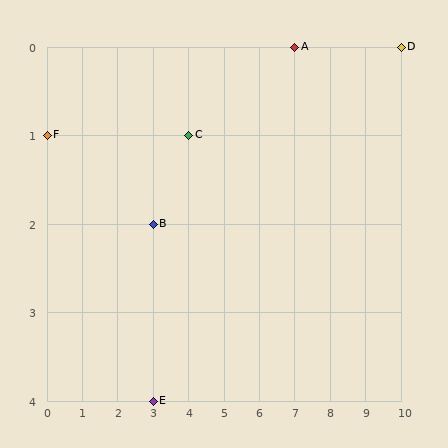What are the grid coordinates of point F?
Point F is at grid coordinates (0, 1).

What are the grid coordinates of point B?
Point B is at grid coordinates (3, 2).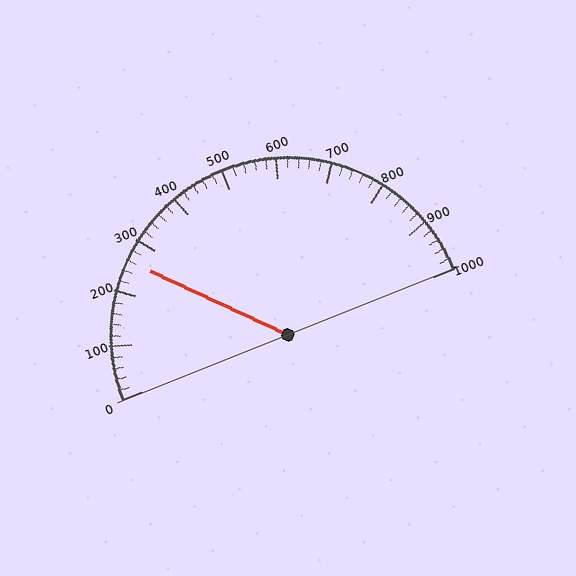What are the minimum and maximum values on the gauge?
The gauge ranges from 0 to 1000.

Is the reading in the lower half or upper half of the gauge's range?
The reading is in the lower half of the range (0 to 1000).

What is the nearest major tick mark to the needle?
The nearest major tick mark is 300.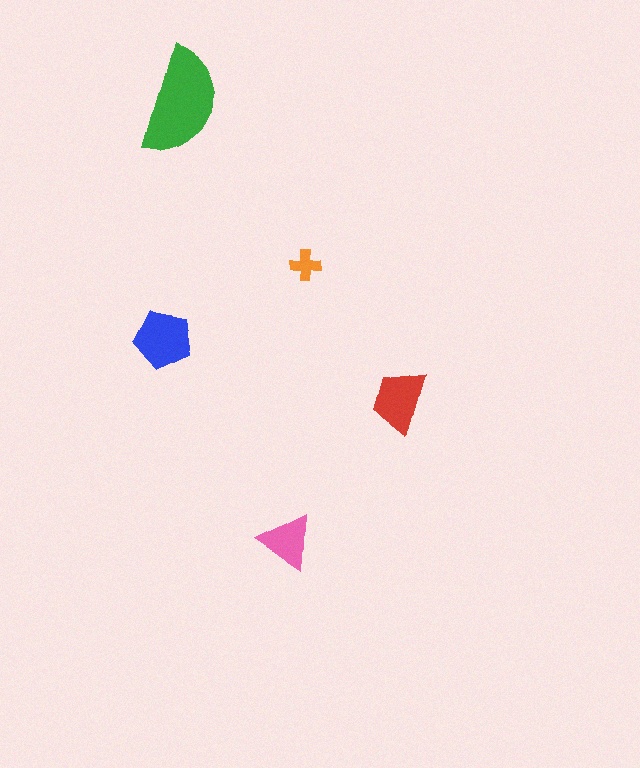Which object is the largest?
The green semicircle.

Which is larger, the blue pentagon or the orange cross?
The blue pentagon.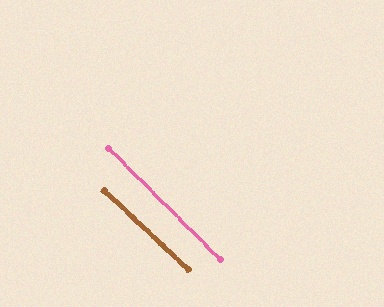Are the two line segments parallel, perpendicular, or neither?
Parallel — their directions differ by only 1.6°.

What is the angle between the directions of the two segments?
Approximately 2 degrees.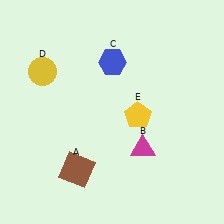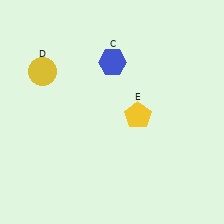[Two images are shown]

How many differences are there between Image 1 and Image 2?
There are 2 differences between the two images.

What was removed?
The magenta triangle (B), the brown square (A) were removed in Image 2.